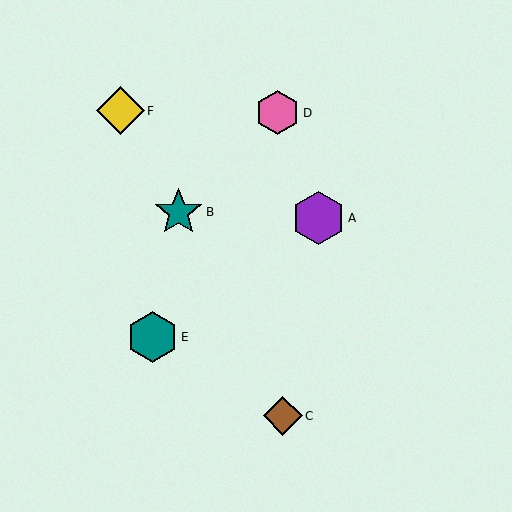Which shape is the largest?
The purple hexagon (labeled A) is the largest.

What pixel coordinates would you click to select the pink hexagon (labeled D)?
Click at (278, 113) to select the pink hexagon D.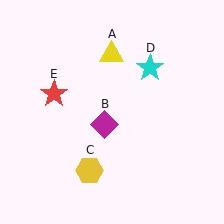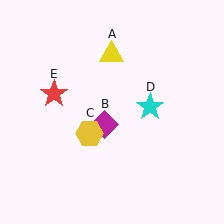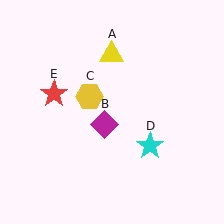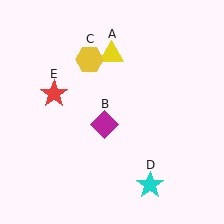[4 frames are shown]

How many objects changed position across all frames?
2 objects changed position: yellow hexagon (object C), cyan star (object D).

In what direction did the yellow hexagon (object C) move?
The yellow hexagon (object C) moved up.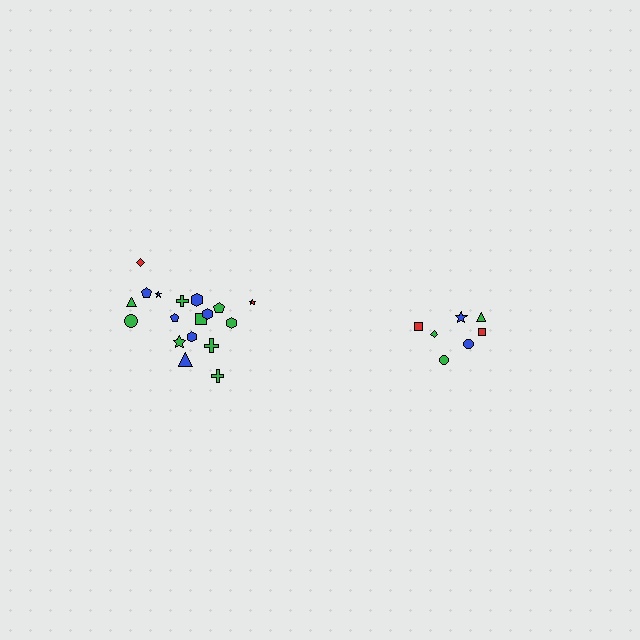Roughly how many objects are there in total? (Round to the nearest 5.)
Roughly 25 objects in total.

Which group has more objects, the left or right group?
The left group.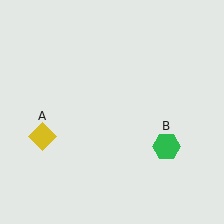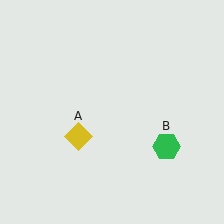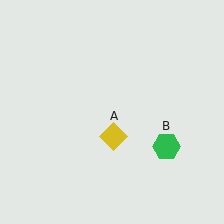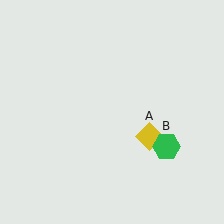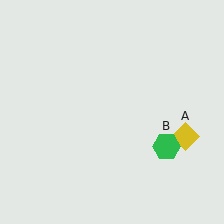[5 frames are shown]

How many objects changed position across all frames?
1 object changed position: yellow diamond (object A).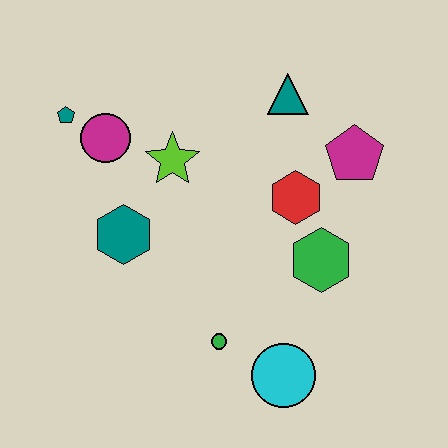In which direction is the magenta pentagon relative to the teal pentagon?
The magenta pentagon is to the right of the teal pentagon.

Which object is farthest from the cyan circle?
The teal pentagon is farthest from the cyan circle.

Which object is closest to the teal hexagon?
The lime star is closest to the teal hexagon.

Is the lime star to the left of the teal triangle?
Yes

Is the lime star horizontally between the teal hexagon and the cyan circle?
Yes